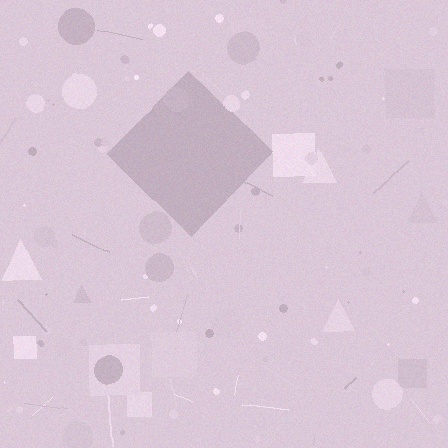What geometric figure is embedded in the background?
A diamond is embedded in the background.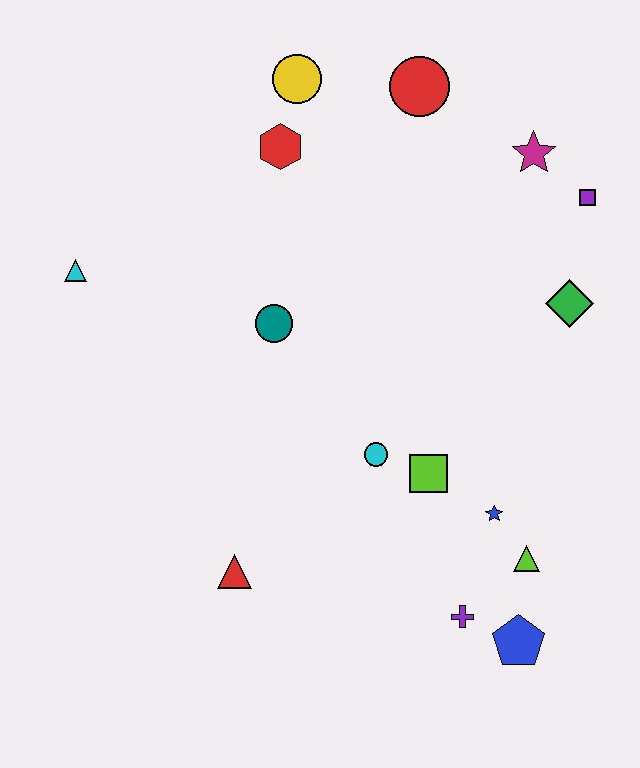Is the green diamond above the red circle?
No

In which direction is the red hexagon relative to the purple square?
The red hexagon is to the left of the purple square.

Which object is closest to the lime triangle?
The blue star is closest to the lime triangle.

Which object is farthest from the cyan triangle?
The blue pentagon is farthest from the cyan triangle.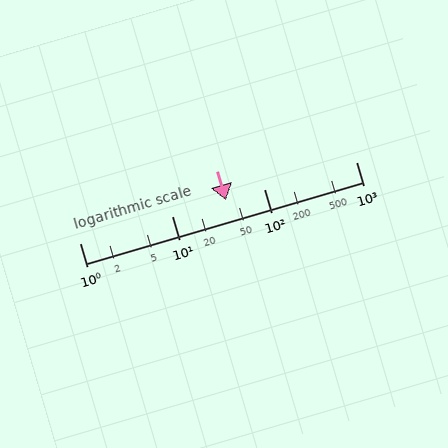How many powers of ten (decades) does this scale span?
The scale spans 3 decades, from 1 to 1000.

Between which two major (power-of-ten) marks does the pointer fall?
The pointer is between 10 and 100.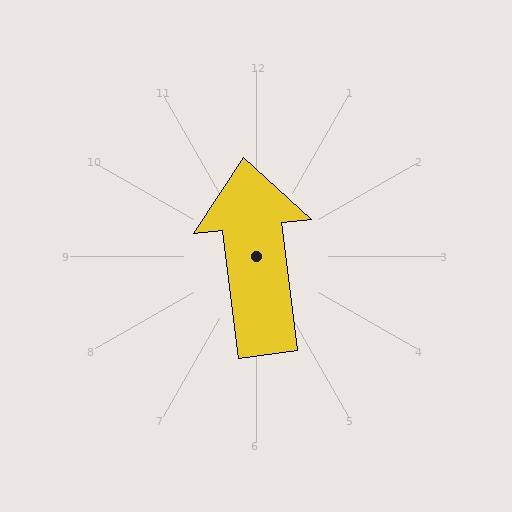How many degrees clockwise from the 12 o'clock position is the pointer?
Approximately 353 degrees.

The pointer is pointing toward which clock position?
Roughly 12 o'clock.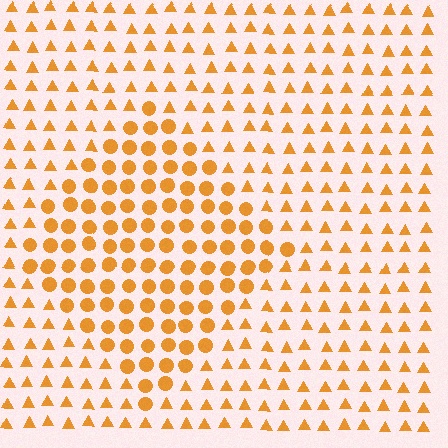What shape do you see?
I see a diamond.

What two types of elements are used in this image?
The image uses circles inside the diamond region and triangles outside it.